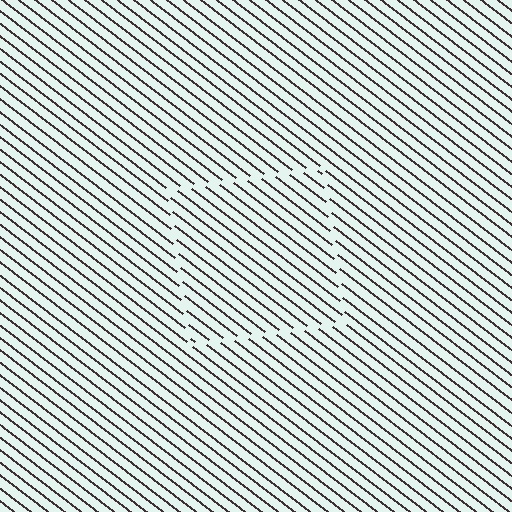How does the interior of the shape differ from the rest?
The interior of the shape contains the same grating, shifted by half a period — the contour is defined by the phase discontinuity where line-ends from the inner and outer gratings abut.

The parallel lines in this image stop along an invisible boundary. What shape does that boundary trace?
An illusory square. The interior of the shape contains the same grating, shifted by half a period — the contour is defined by the phase discontinuity where line-ends from the inner and outer gratings abut.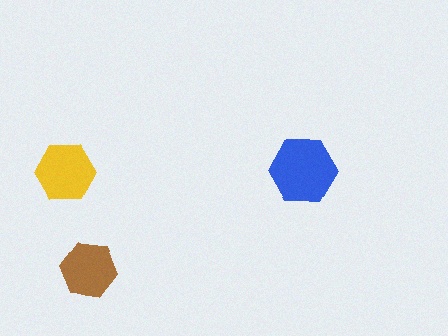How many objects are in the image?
There are 3 objects in the image.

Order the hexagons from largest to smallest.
the blue one, the yellow one, the brown one.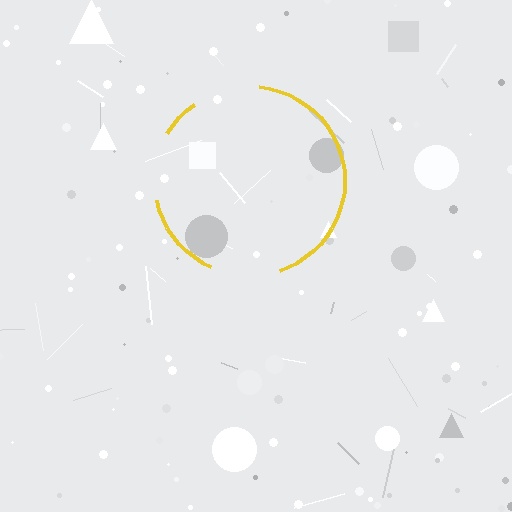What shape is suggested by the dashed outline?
The dashed outline suggests a circle.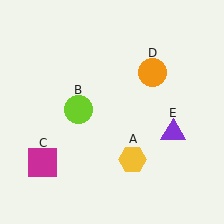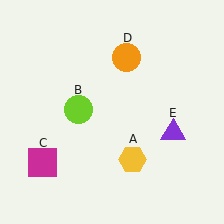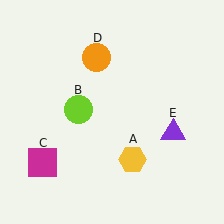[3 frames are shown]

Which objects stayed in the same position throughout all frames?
Yellow hexagon (object A) and lime circle (object B) and magenta square (object C) and purple triangle (object E) remained stationary.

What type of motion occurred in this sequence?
The orange circle (object D) rotated counterclockwise around the center of the scene.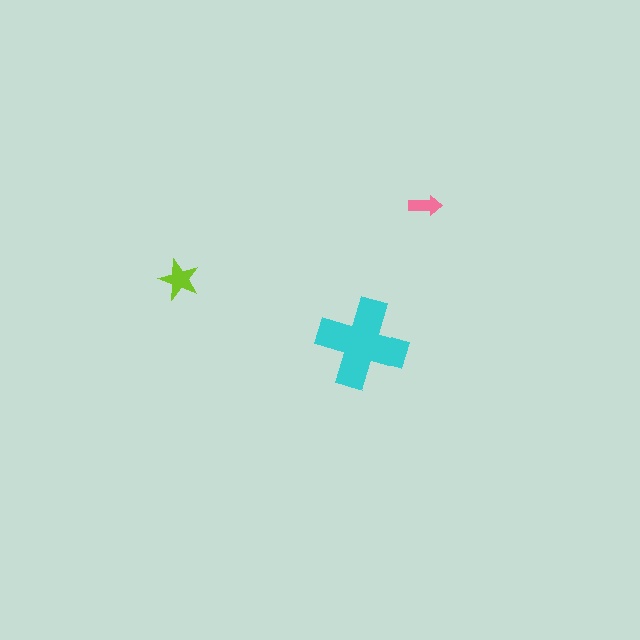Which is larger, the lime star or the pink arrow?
The lime star.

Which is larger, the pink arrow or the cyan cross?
The cyan cross.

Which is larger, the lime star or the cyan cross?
The cyan cross.